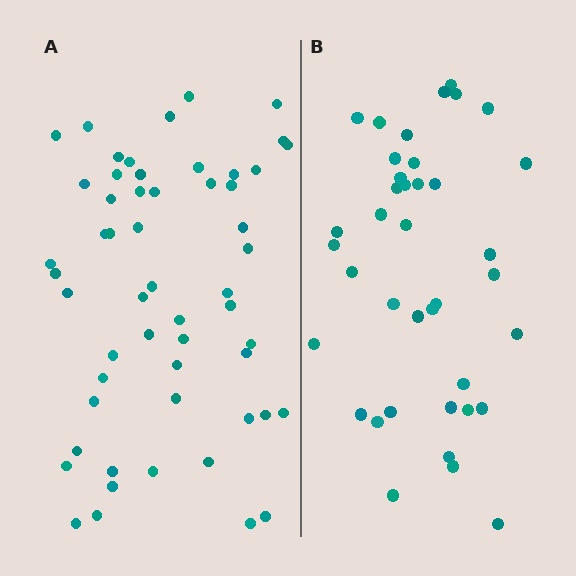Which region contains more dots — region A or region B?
Region A (the left region) has more dots.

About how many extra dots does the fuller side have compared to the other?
Region A has approximately 15 more dots than region B.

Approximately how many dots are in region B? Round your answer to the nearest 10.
About 40 dots. (The exact count is 39, which rounds to 40.)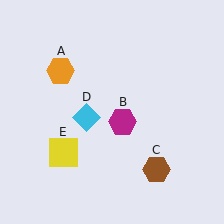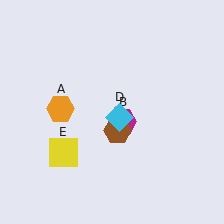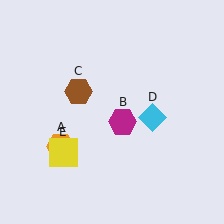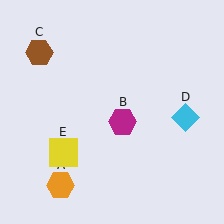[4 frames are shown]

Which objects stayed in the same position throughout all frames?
Magenta hexagon (object B) and yellow square (object E) remained stationary.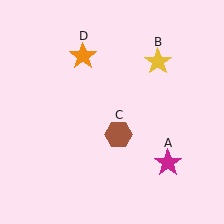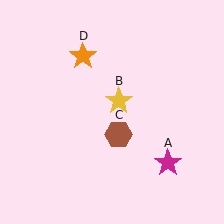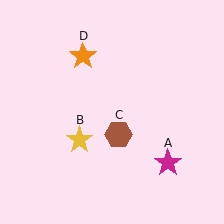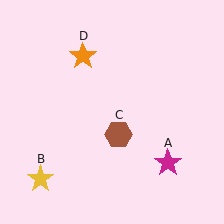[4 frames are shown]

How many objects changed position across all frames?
1 object changed position: yellow star (object B).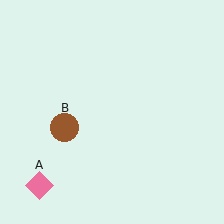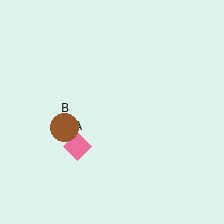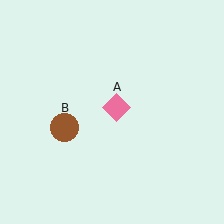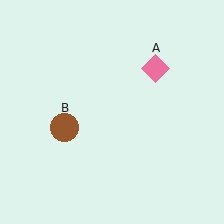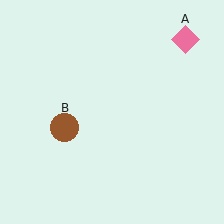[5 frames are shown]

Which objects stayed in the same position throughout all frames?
Brown circle (object B) remained stationary.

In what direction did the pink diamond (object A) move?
The pink diamond (object A) moved up and to the right.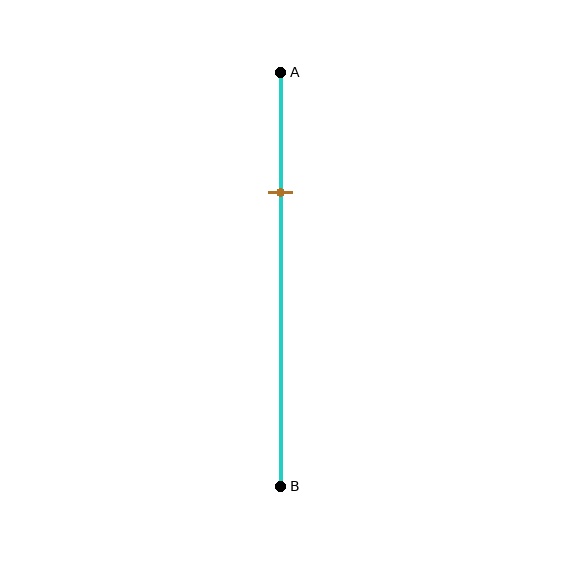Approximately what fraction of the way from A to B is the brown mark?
The brown mark is approximately 30% of the way from A to B.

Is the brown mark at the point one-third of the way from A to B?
No, the mark is at about 30% from A, not at the 33% one-third point.